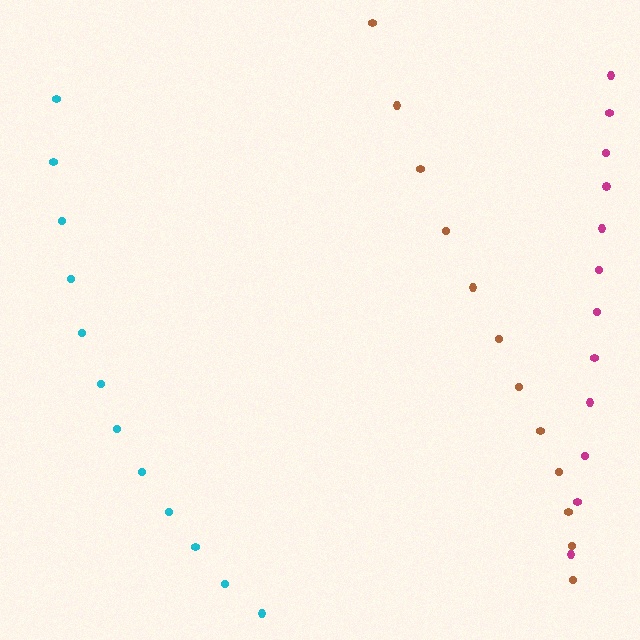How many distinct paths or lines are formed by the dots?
There are 3 distinct paths.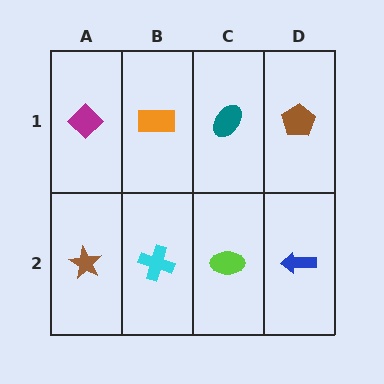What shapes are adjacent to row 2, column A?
A magenta diamond (row 1, column A), a cyan cross (row 2, column B).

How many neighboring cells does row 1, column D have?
2.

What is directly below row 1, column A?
A brown star.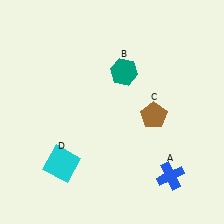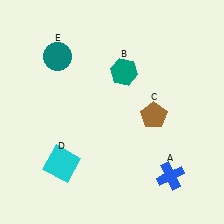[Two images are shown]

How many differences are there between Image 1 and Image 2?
There is 1 difference between the two images.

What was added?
A teal circle (E) was added in Image 2.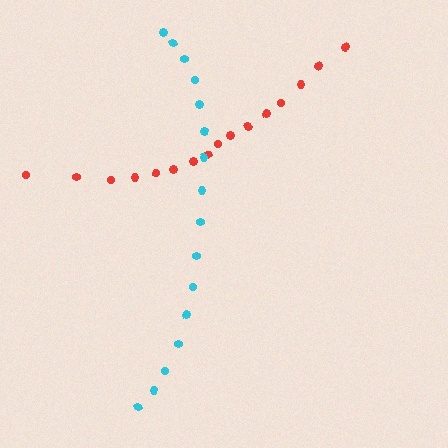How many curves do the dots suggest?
There are 2 distinct paths.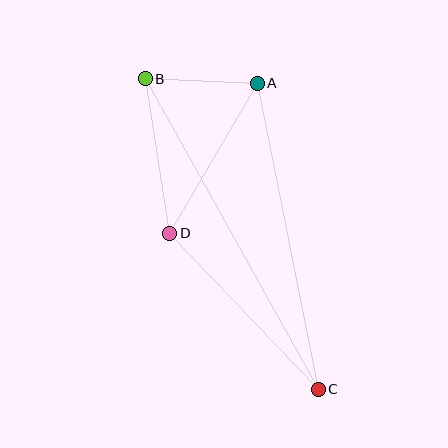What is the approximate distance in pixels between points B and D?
The distance between B and D is approximately 156 pixels.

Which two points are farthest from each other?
Points B and C are farthest from each other.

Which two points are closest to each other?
Points A and B are closest to each other.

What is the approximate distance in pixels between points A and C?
The distance between A and C is approximately 312 pixels.